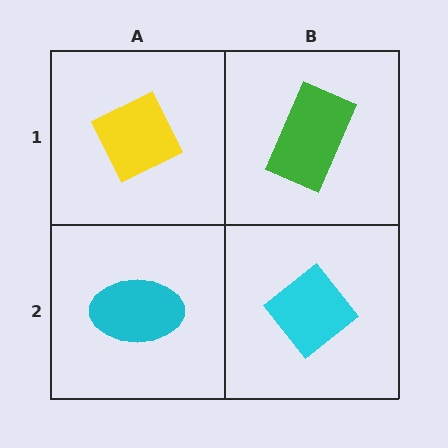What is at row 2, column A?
A cyan ellipse.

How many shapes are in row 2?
2 shapes.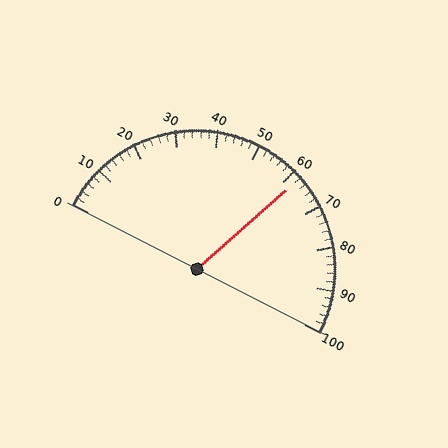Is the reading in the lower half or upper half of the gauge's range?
The reading is in the upper half of the range (0 to 100).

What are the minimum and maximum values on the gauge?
The gauge ranges from 0 to 100.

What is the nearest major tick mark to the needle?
The nearest major tick mark is 60.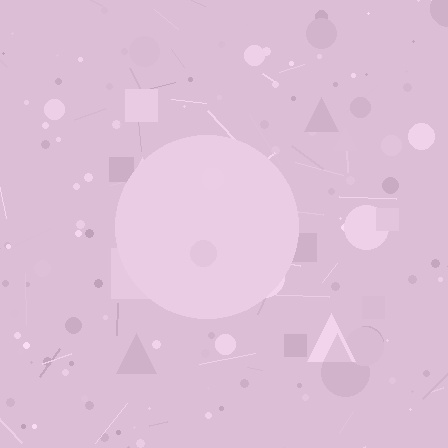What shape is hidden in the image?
A circle is hidden in the image.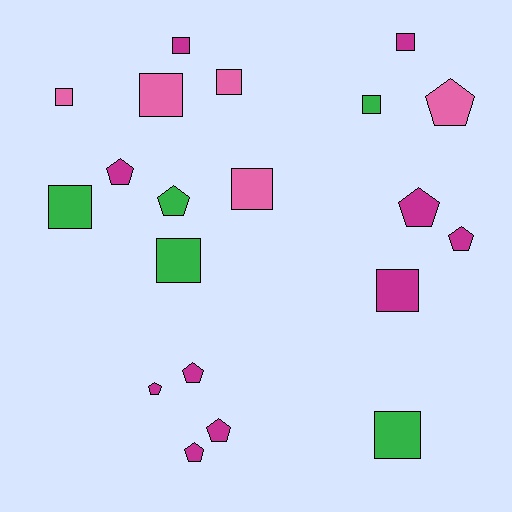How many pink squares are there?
There are 4 pink squares.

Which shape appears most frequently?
Square, with 11 objects.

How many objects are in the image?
There are 20 objects.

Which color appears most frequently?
Magenta, with 10 objects.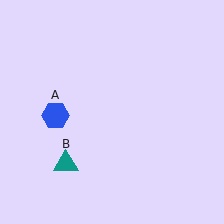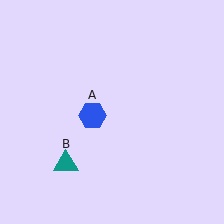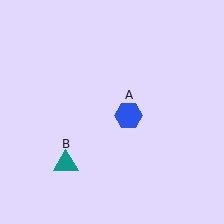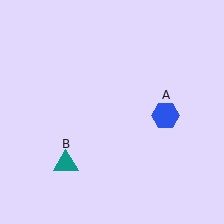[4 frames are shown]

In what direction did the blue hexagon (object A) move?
The blue hexagon (object A) moved right.